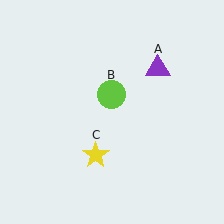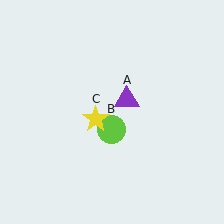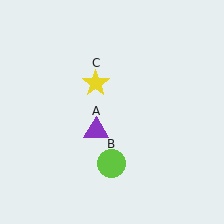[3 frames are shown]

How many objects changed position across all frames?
3 objects changed position: purple triangle (object A), lime circle (object B), yellow star (object C).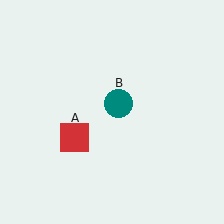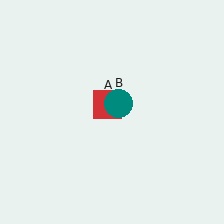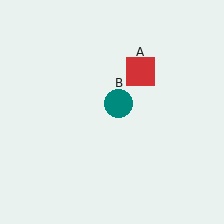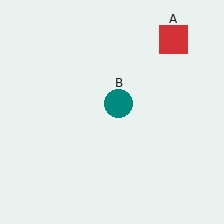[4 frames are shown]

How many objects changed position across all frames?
1 object changed position: red square (object A).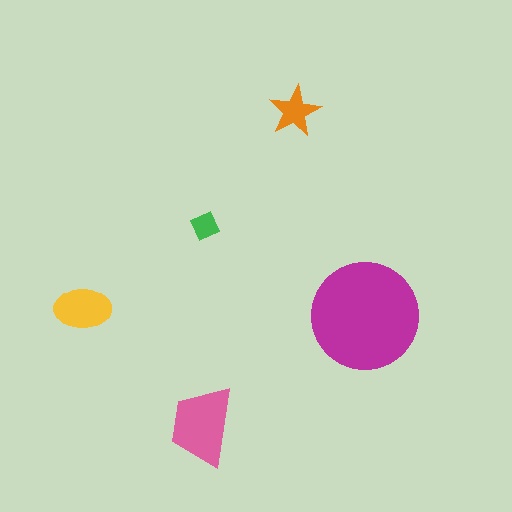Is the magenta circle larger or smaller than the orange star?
Larger.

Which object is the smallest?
The green diamond.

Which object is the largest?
The magenta circle.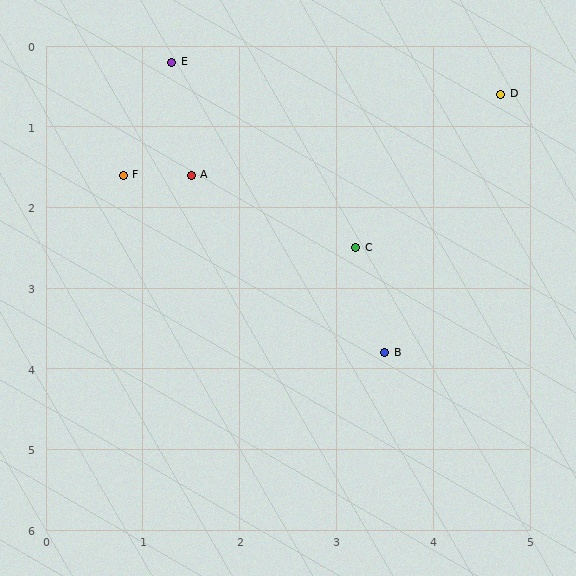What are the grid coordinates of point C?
Point C is at approximately (3.2, 2.5).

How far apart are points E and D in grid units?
Points E and D are about 3.4 grid units apart.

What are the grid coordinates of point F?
Point F is at approximately (0.8, 1.6).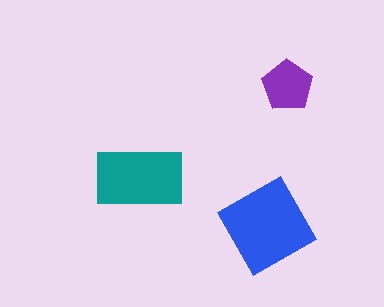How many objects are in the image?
There are 3 objects in the image.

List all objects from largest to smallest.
The blue square, the teal rectangle, the purple pentagon.